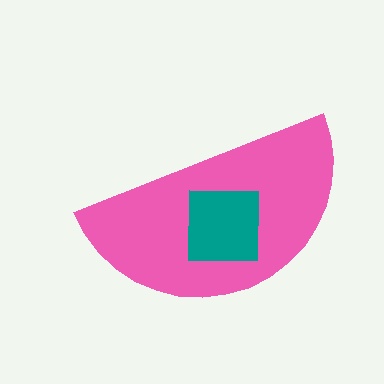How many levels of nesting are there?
2.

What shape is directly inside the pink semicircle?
The teal square.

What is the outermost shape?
The pink semicircle.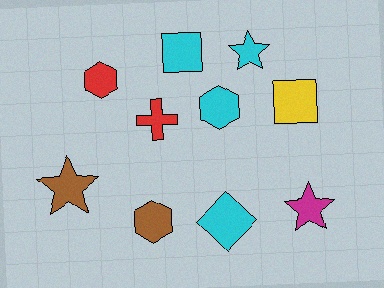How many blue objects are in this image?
There are no blue objects.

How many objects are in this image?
There are 10 objects.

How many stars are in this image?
There are 3 stars.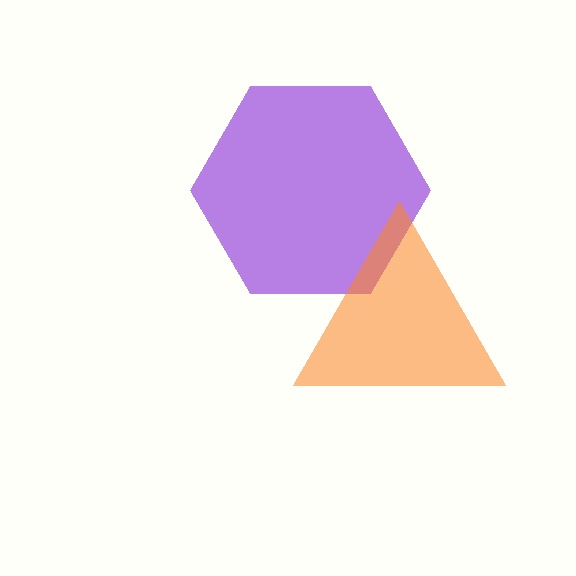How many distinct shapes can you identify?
There are 2 distinct shapes: a purple hexagon, an orange triangle.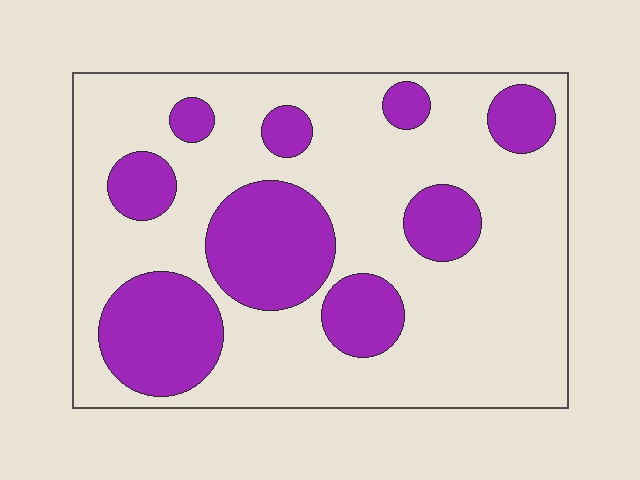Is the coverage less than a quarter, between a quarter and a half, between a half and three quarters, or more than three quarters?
Between a quarter and a half.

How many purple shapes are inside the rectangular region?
9.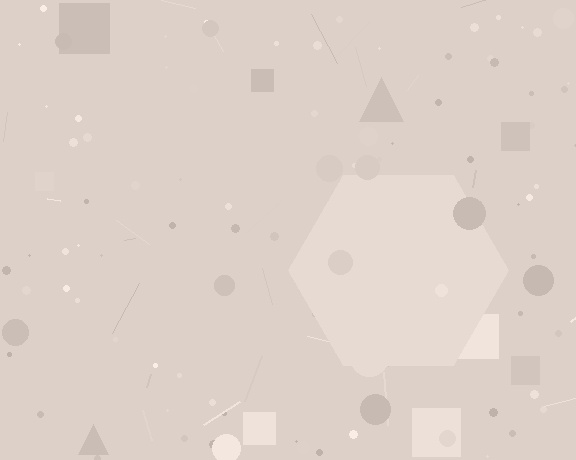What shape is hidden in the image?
A hexagon is hidden in the image.